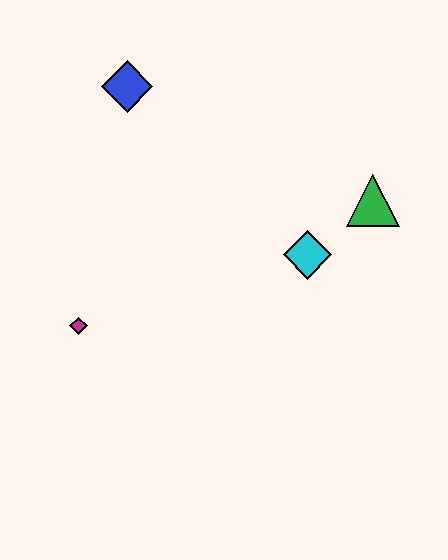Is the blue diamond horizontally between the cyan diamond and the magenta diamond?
Yes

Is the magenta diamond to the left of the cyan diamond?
Yes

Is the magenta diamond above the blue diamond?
No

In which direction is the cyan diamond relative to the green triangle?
The cyan diamond is to the left of the green triangle.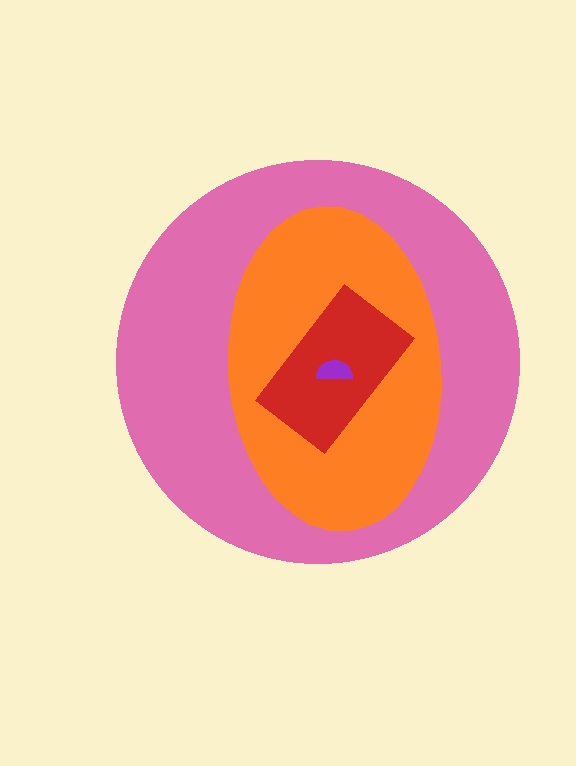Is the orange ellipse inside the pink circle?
Yes.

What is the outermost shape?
The pink circle.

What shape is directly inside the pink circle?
The orange ellipse.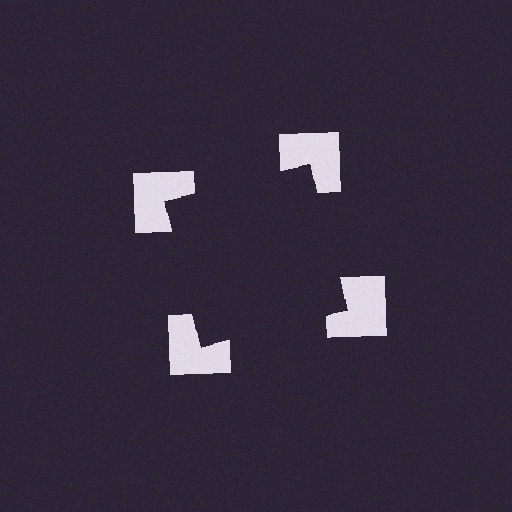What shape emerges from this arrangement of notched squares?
An illusory square — its edges are inferred from the aligned wedge cuts in the notched squares, not physically drawn.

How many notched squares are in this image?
There are 4 — one at each vertex of the illusory square.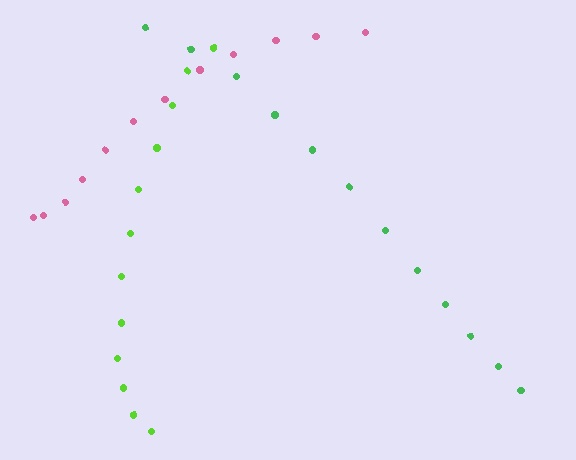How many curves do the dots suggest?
There are 3 distinct paths.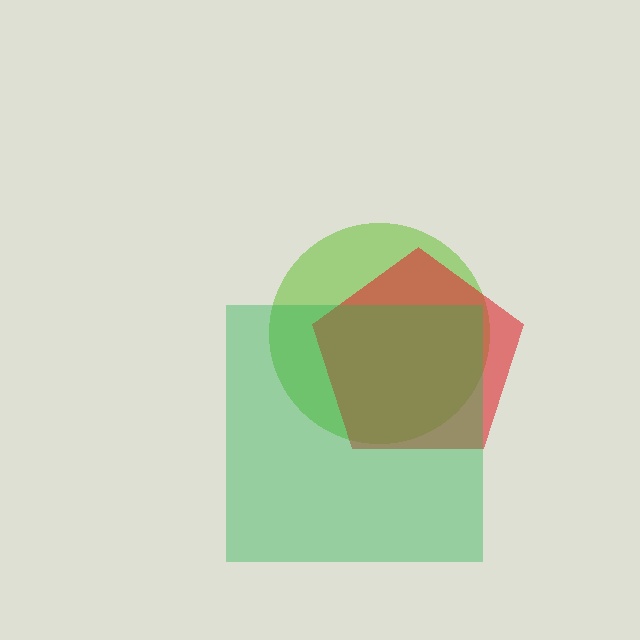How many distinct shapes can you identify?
There are 3 distinct shapes: a lime circle, a red pentagon, a green square.